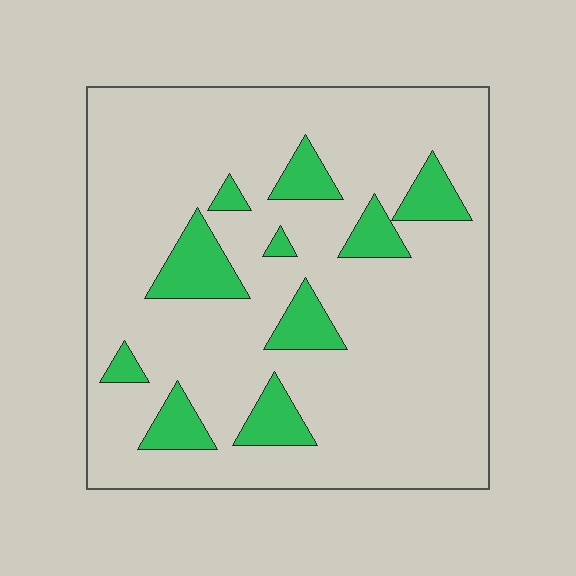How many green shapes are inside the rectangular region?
10.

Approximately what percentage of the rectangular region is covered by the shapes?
Approximately 15%.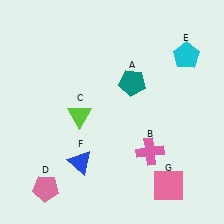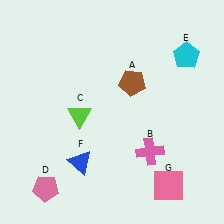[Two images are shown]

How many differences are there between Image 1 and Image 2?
There is 1 difference between the two images.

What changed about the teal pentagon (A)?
In Image 1, A is teal. In Image 2, it changed to brown.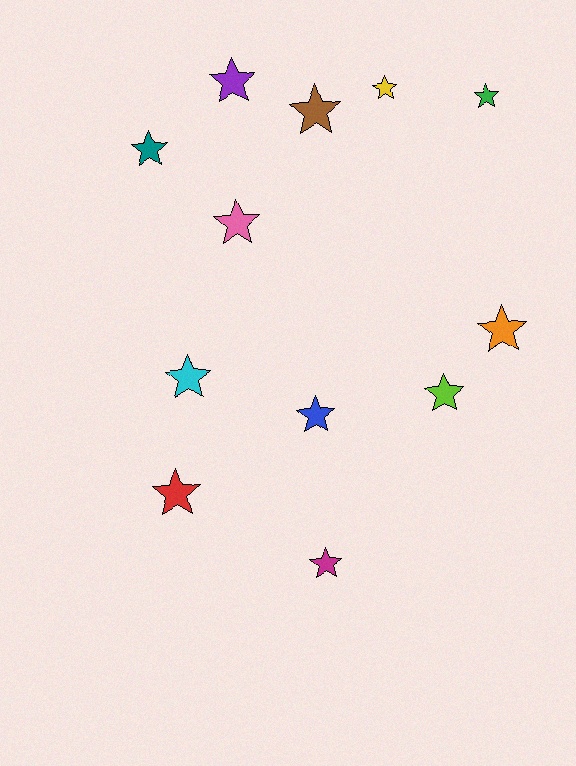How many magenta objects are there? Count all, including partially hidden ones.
There is 1 magenta object.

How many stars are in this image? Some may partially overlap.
There are 12 stars.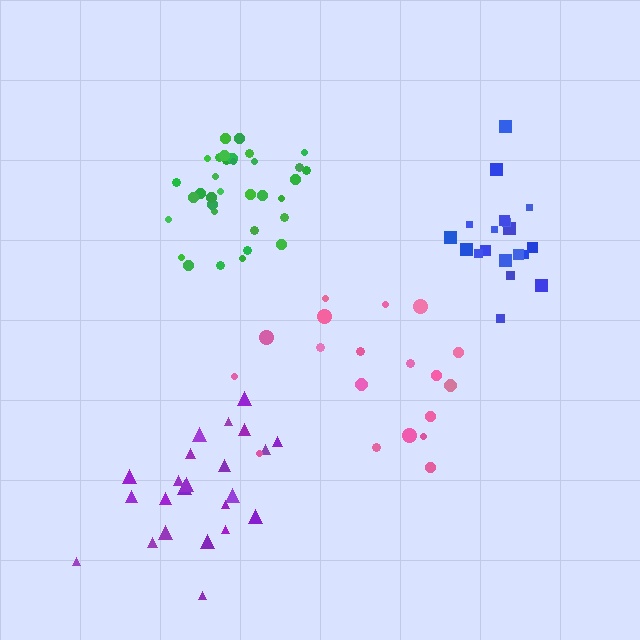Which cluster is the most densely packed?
Green.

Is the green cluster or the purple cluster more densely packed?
Green.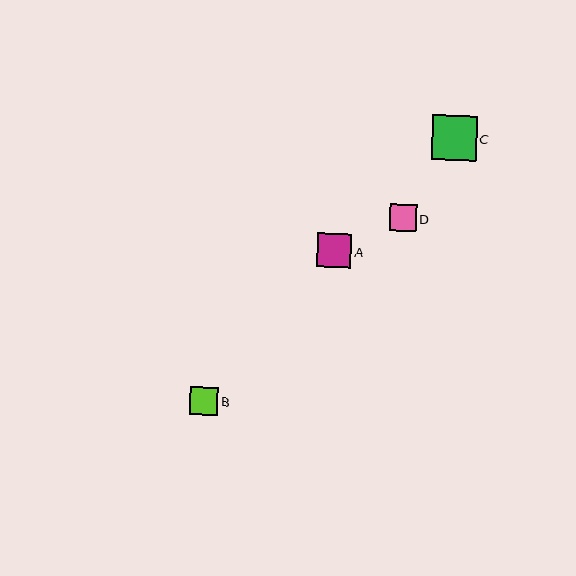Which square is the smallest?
Square D is the smallest with a size of approximately 27 pixels.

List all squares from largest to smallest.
From largest to smallest: C, A, B, D.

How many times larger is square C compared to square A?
Square C is approximately 1.3 times the size of square A.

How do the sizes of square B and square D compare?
Square B and square D are approximately the same size.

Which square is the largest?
Square C is the largest with a size of approximately 45 pixels.